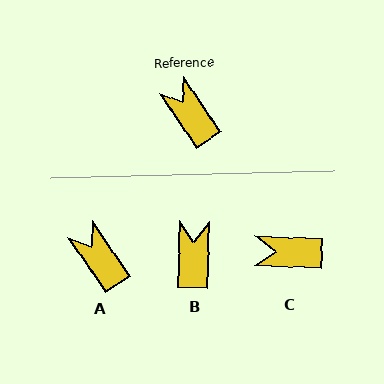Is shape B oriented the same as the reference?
No, it is off by about 35 degrees.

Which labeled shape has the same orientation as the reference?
A.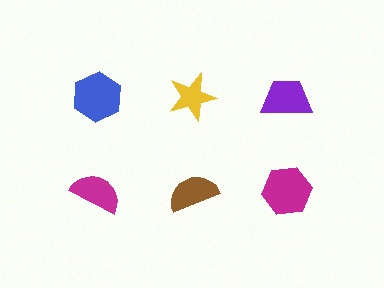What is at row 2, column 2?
A brown semicircle.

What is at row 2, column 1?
A magenta semicircle.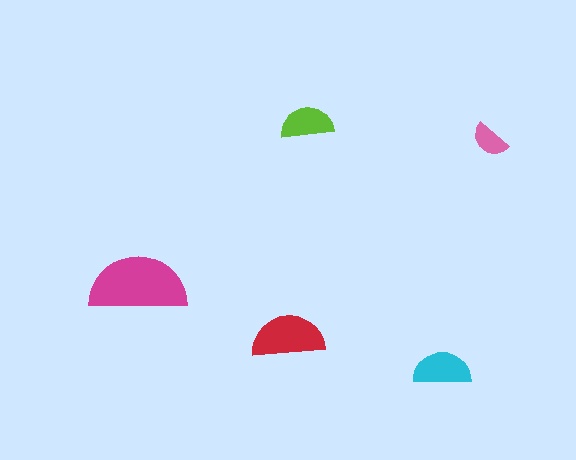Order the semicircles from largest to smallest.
the magenta one, the red one, the cyan one, the lime one, the pink one.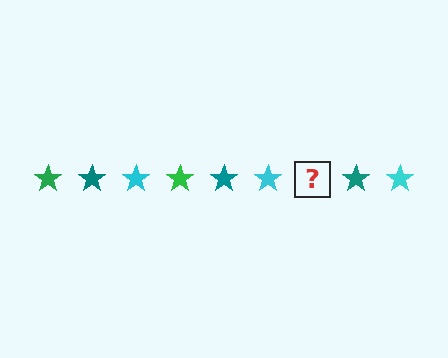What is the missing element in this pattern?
The missing element is a green star.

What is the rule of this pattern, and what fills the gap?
The rule is that the pattern cycles through green, teal, cyan stars. The gap should be filled with a green star.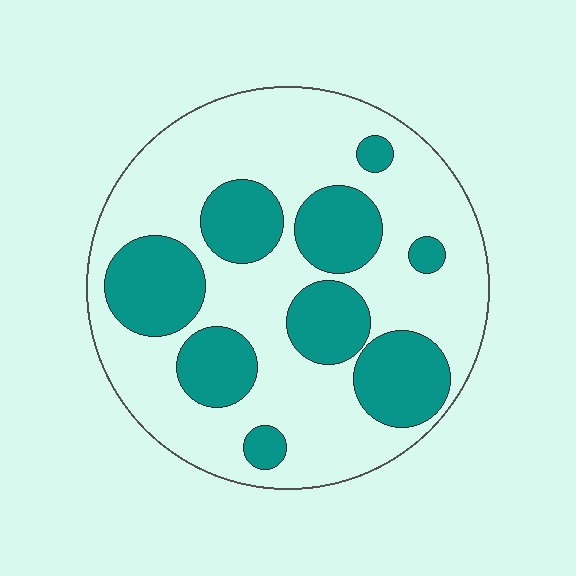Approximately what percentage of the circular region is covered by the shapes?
Approximately 35%.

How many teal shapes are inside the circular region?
9.